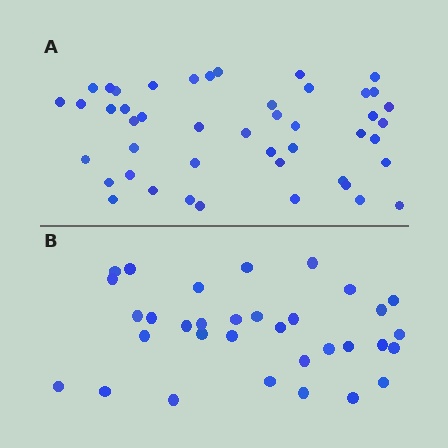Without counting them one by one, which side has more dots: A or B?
Region A (the top region) has more dots.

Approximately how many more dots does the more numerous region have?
Region A has approximately 15 more dots than region B.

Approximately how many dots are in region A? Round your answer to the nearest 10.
About 50 dots. (The exact count is 46, which rounds to 50.)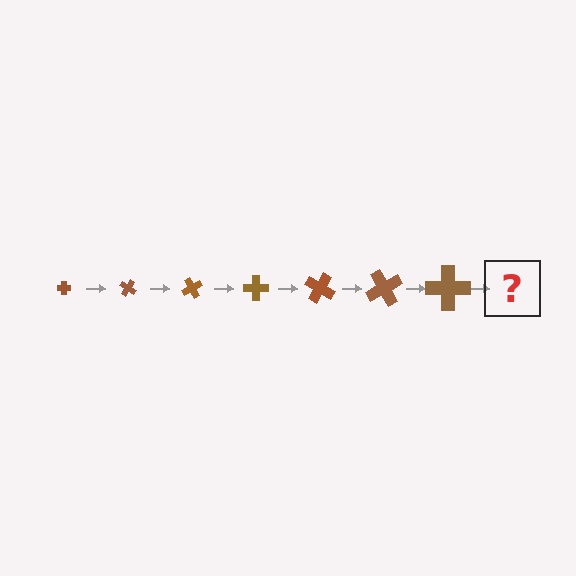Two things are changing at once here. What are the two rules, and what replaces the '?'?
The two rules are that the cross grows larger each step and it rotates 30 degrees each step. The '?' should be a cross, larger than the previous one and rotated 210 degrees from the start.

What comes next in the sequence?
The next element should be a cross, larger than the previous one and rotated 210 degrees from the start.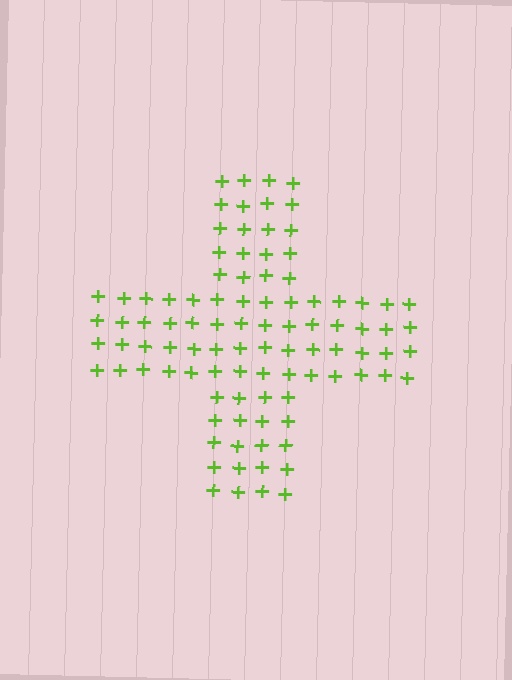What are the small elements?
The small elements are plus signs.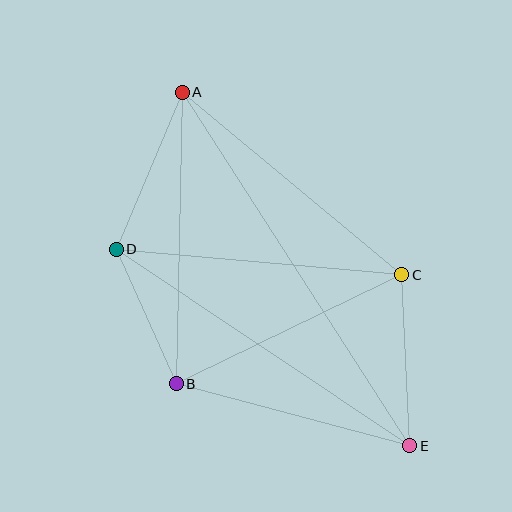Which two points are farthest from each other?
Points A and E are farthest from each other.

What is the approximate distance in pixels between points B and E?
The distance between B and E is approximately 241 pixels.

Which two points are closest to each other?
Points B and D are closest to each other.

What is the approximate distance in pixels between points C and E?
The distance between C and E is approximately 171 pixels.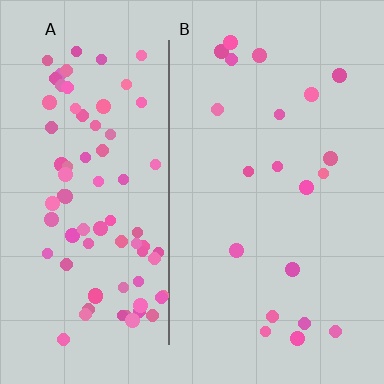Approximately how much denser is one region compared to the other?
Approximately 4.1× — region A over region B.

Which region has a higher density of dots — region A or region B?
A (the left).